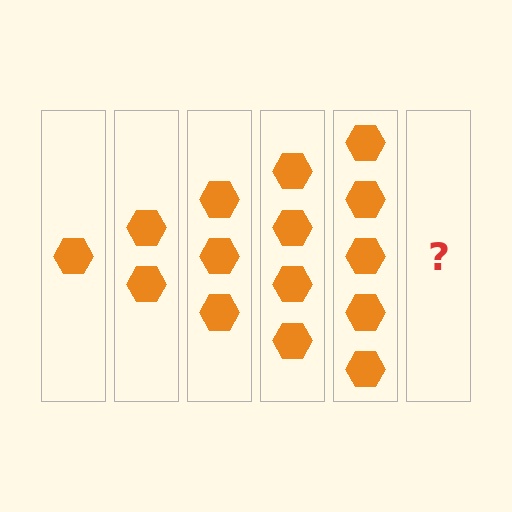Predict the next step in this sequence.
The next step is 6 hexagons.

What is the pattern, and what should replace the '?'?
The pattern is that each step adds one more hexagon. The '?' should be 6 hexagons.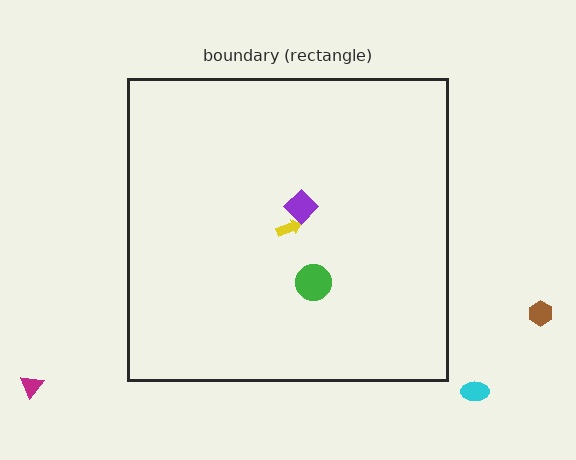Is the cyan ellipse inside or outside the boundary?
Outside.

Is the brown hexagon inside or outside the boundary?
Outside.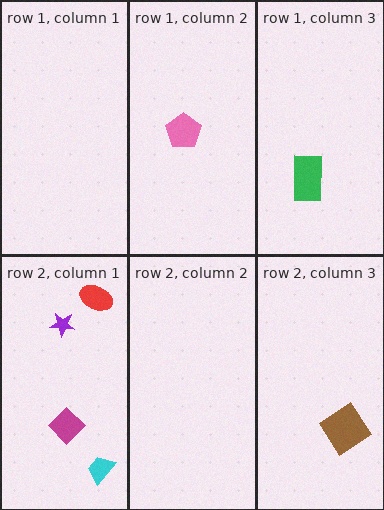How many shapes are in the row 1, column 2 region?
1.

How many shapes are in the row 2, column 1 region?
4.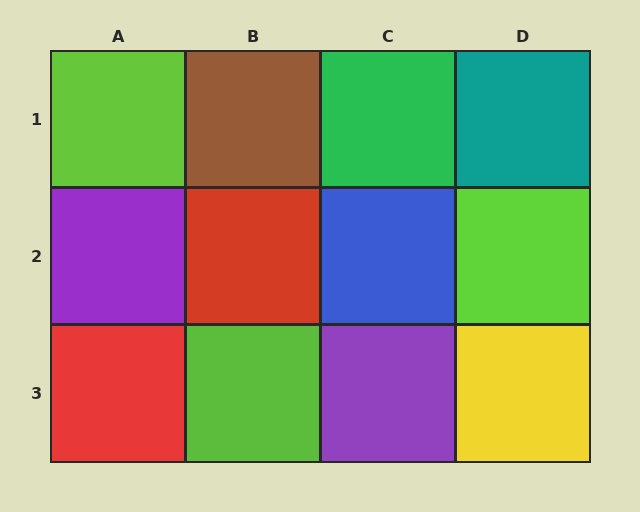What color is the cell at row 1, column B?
Brown.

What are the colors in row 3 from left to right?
Red, lime, purple, yellow.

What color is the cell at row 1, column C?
Green.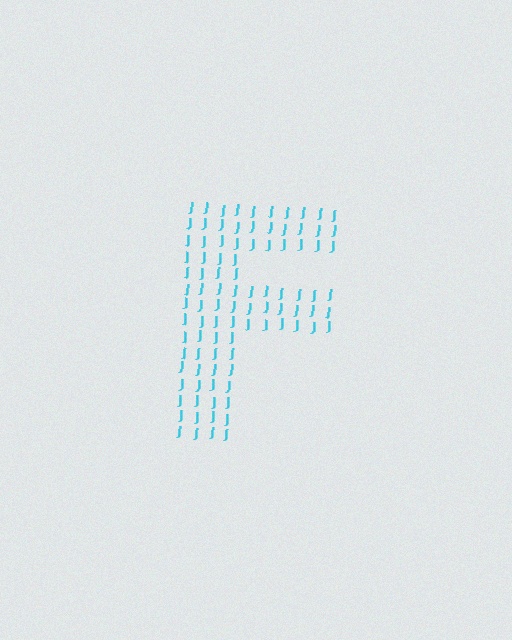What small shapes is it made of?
It is made of small letter J's.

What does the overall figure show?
The overall figure shows the letter F.